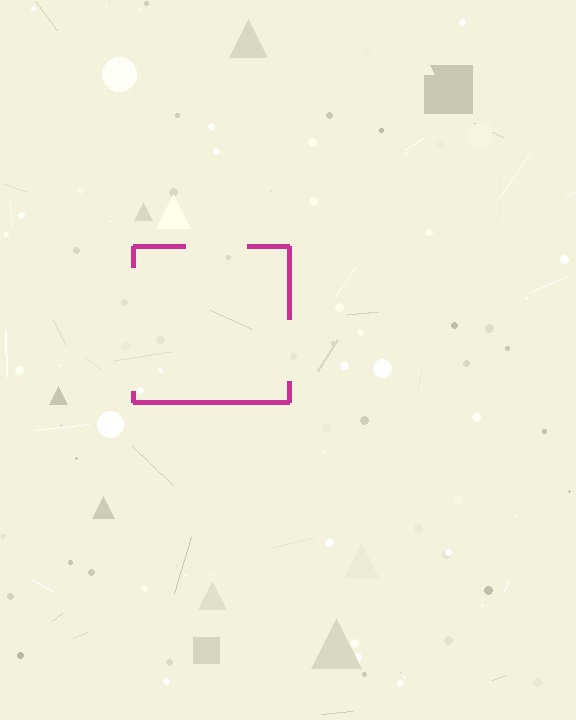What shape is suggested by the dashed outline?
The dashed outline suggests a square.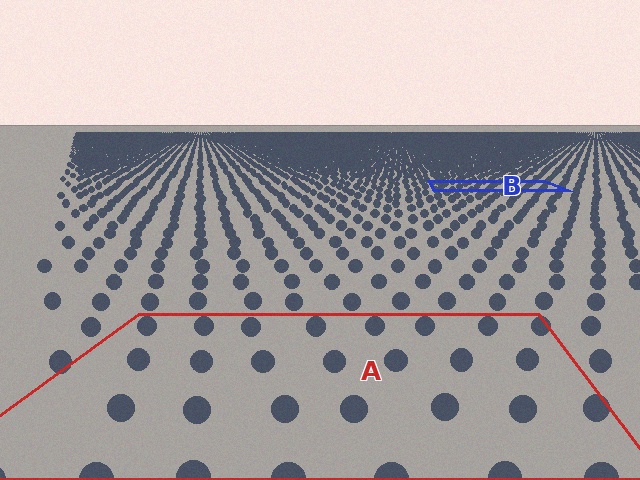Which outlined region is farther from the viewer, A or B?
Region B is farther from the viewer — the texture elements inside it appear smaller and more densely packed.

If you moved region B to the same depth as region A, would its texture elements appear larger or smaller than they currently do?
They would appear larger. At a closer depth, the same texture elements are projected at a bigger on-screen size.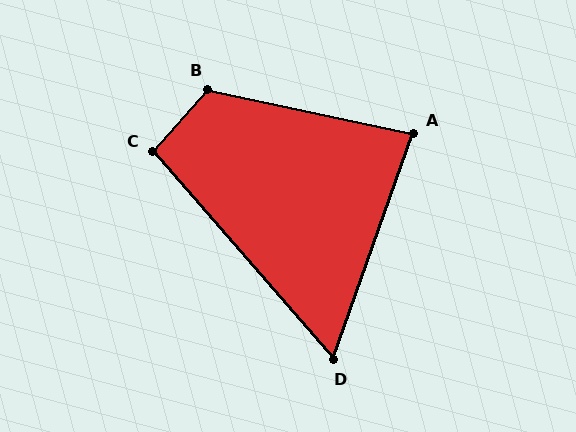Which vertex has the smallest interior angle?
D, at approximately 61 degrees.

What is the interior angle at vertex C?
Approximately 97 degrees (obtuse).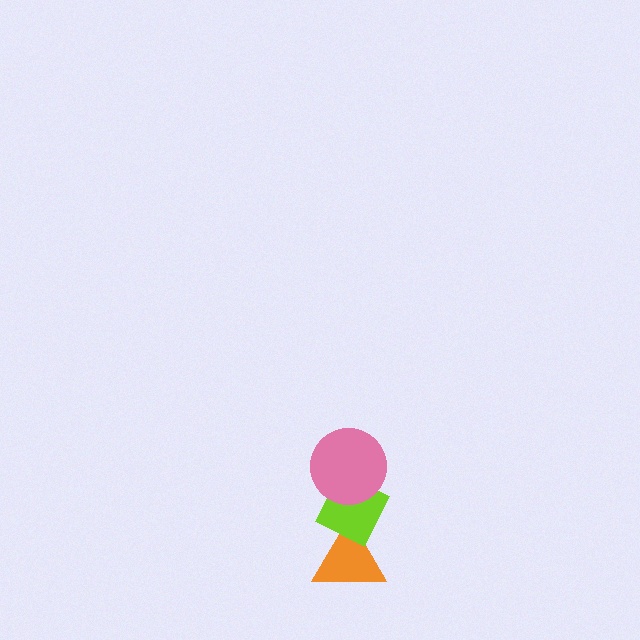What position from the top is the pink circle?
The pink circle is 1st from the top.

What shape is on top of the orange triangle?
The lime diamond is on top of the orange triangle.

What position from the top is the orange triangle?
The orange triangle is 3rd from the top.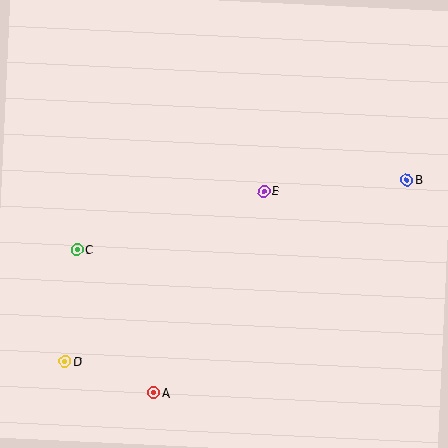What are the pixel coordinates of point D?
Point D is at (65, 361).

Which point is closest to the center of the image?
Point E at (264, 191) is closest to the center.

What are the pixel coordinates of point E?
Point E is at (264, 191).